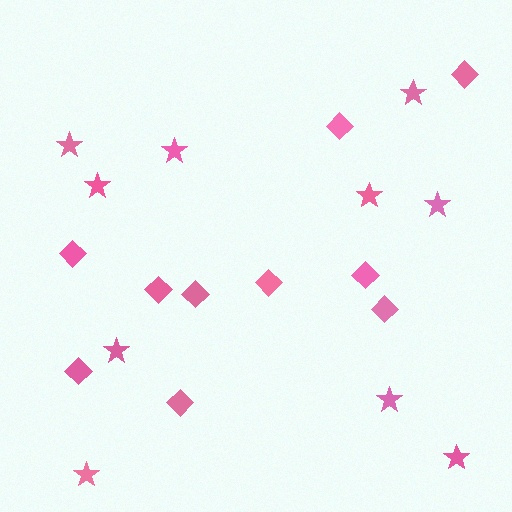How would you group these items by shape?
There are 2 groups: one group of diamonds (10) and one group of stars (10).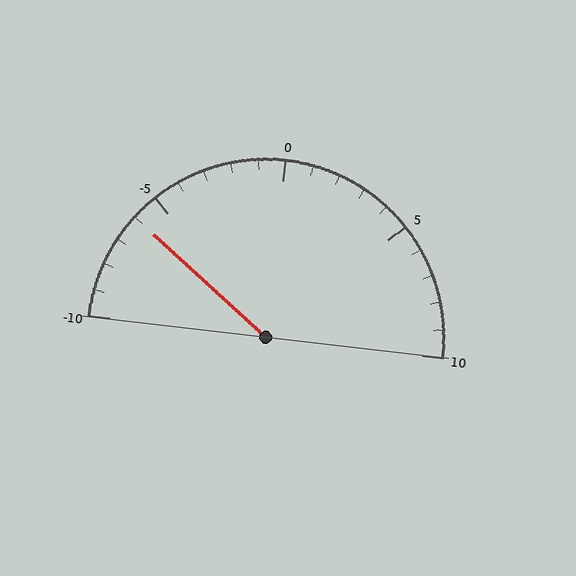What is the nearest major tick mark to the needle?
The nearest major tick mark is -5.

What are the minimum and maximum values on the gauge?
The gauge ranges from -10 to 10.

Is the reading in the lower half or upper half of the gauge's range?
The reading is in the lower half of the range (-10 to 10).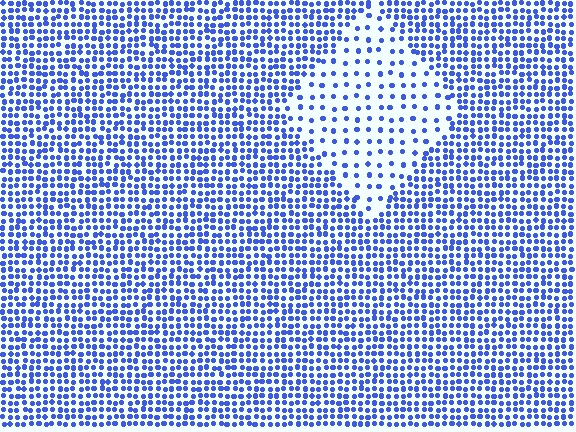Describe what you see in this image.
The image contains small blue elements arranged at two different densities. A diamond-shaped region is visible where the elements are less densely packed than the surrounding area.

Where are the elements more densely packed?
The elements are more densely packed outside the diamond boundary.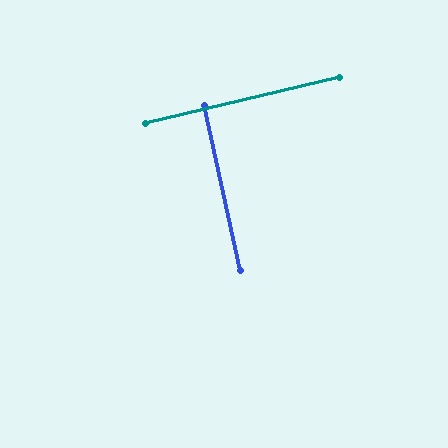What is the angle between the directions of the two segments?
Approximately 89 degrees.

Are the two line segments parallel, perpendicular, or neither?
Perpendicular — they meet at approximately 89°.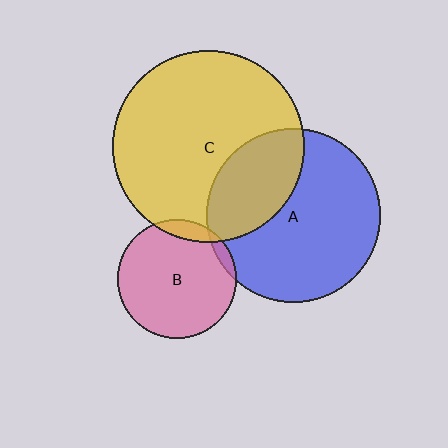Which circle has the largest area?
Circle C (yellow).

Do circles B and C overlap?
Yes.